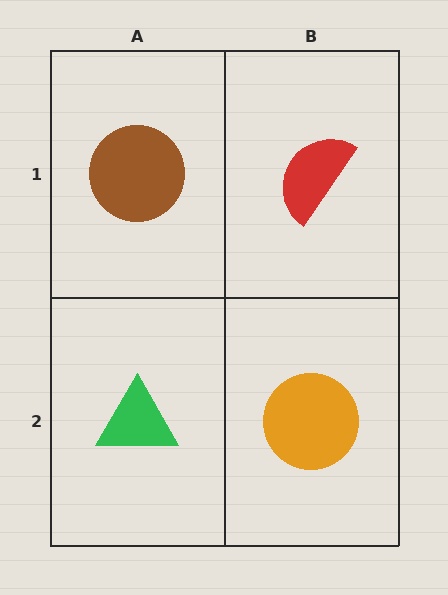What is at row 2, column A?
A green triangle.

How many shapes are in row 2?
2 shapes.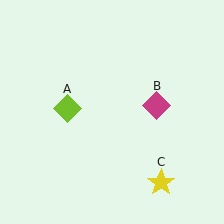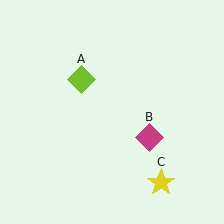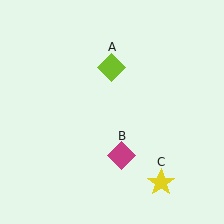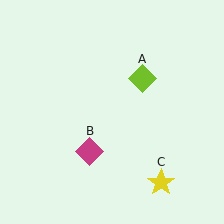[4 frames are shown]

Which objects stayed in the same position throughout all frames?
Yellow star (object C) remained stationary.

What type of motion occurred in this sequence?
The lime diamond (object A), magenta diamond (object B) rotated clockwise around the center of the scene.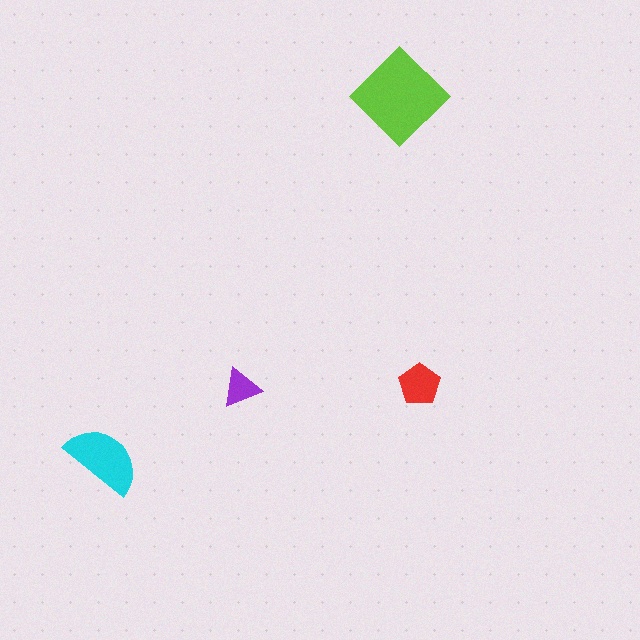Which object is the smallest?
The purple triangle.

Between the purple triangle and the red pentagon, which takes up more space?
The red pentagon.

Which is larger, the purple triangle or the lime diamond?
The lime diamond.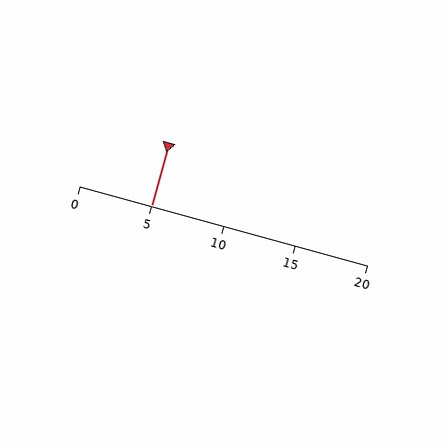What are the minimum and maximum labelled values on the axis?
The axis runs from 0 to 20.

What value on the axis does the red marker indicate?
The marker indicates approximately 5.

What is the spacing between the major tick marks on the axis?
The major ticks are spaced 5 apart.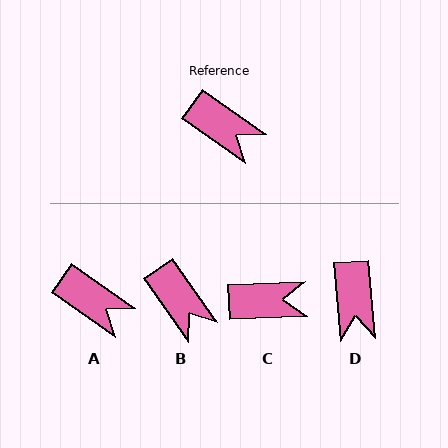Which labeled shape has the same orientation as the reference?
A.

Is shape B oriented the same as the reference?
No, it is off by about 21 degrees.